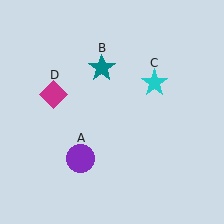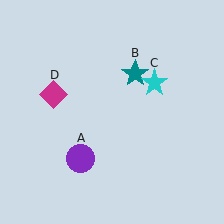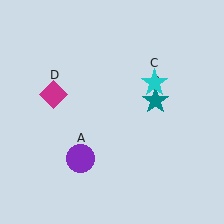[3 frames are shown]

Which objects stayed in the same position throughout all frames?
Purple circle (object A) and cyan star (object C) and magenta diamond (object D) remained stationary.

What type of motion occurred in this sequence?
The teal star (object B) rotated clockwise around the center of the scene.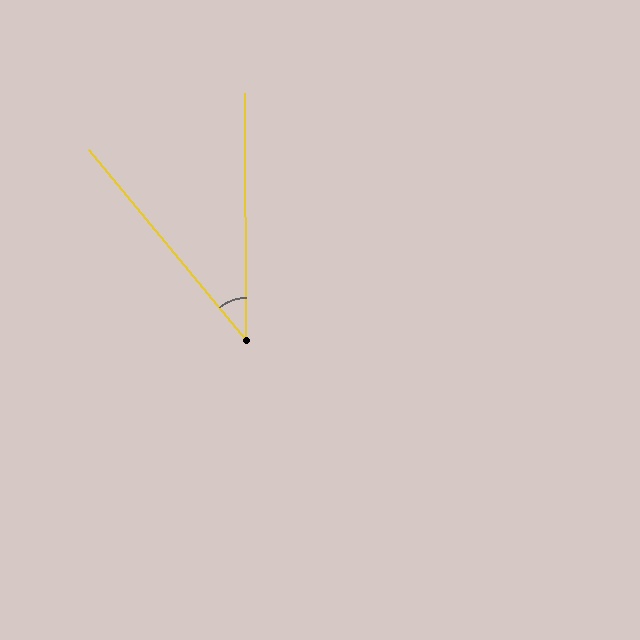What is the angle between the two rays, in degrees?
Approximately 39 degrees.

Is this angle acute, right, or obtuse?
It is acute.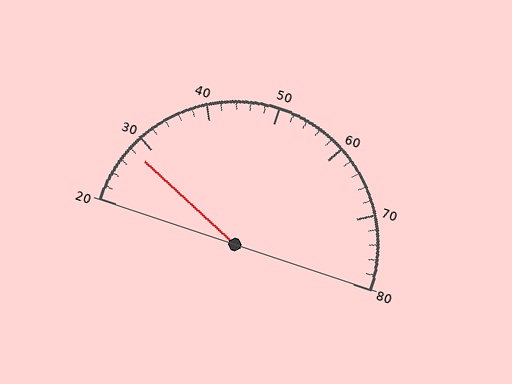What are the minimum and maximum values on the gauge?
The gauge ranges from 20 to 80.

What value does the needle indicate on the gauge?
The needle indicates approximately 28.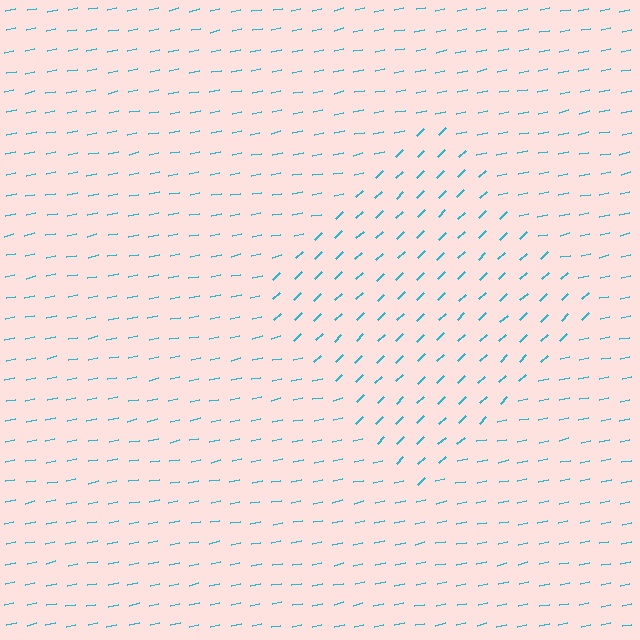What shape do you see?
I see a diamond.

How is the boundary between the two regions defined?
The boundary is defined purely by a change in line orientation (approximately 32 degrees difference). All lines are the same color and thickness.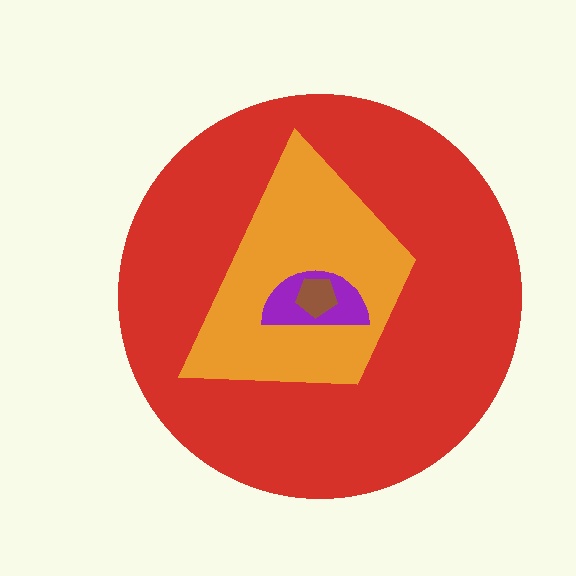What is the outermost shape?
The red circle.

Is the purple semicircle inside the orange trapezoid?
Yes.